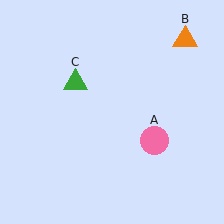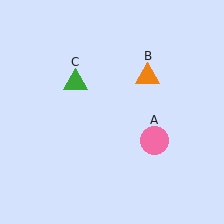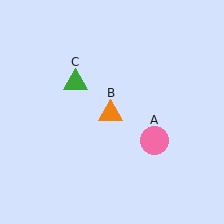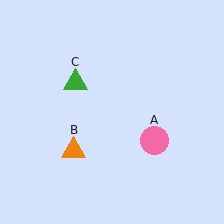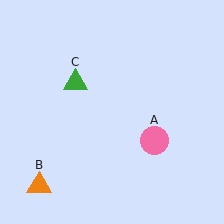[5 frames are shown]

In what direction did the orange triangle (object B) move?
The orange triangle (object B) moved down and to the left.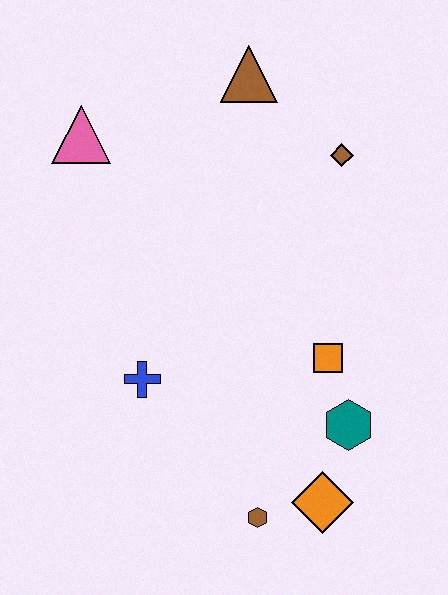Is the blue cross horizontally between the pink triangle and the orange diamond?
Yes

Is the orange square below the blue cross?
No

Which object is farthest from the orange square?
The pink triangle is farthest from the orange square.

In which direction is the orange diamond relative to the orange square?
The orange diamond is below the orange square.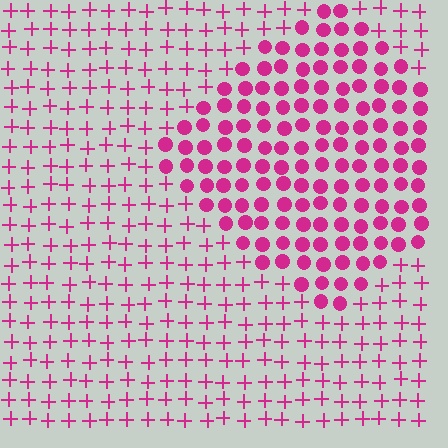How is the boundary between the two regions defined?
The boundary is defined by a change in element shape: circles inside vs. plus signs outside. All elements share the same color and spacing.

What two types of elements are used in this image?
The image uses circles inside the diamond region and plus signs outside it.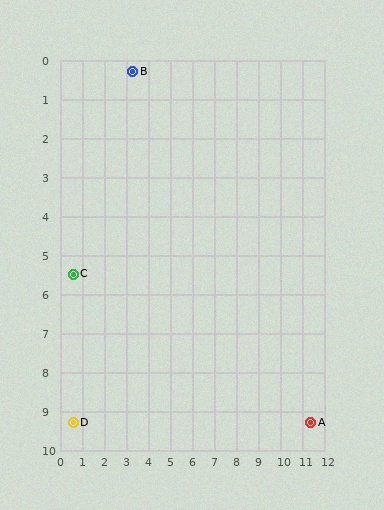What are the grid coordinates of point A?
Point A is at approximately (11.4, 9.3).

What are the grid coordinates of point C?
Point C is at approximately (0.6, 5.5).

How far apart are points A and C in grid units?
Points A and C are about 11.4 grid units apart.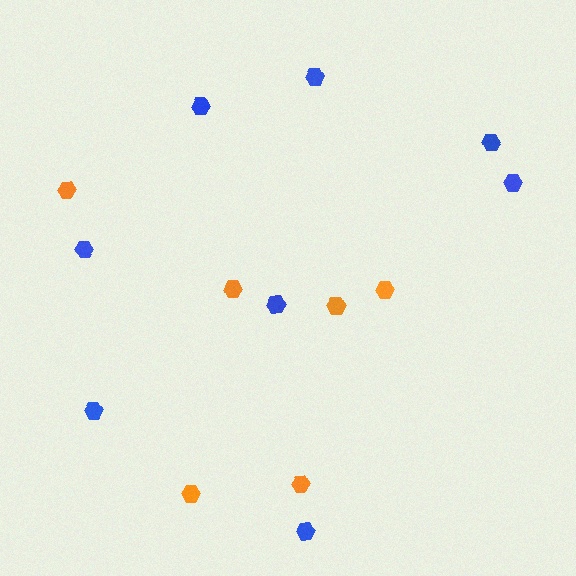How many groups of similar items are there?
There are 2 groups: one group of blue hexagons (8) and one group of orange hexagons (6).